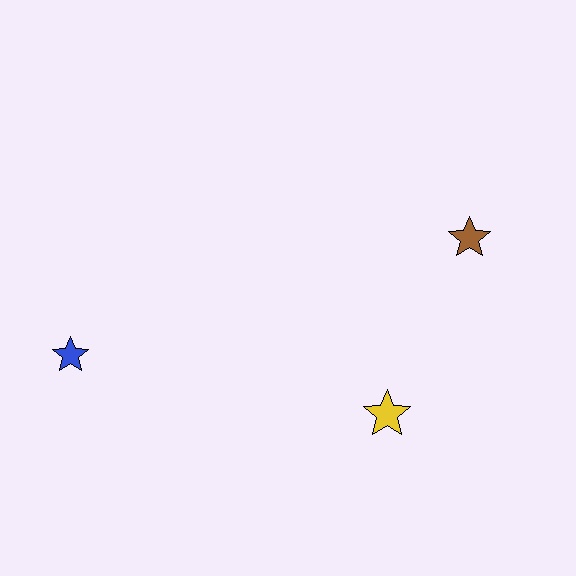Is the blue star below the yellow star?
No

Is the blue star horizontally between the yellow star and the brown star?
No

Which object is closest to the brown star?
The yellow star is closest to the brown star.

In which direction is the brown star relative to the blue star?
The brown star is to the right of the blue star.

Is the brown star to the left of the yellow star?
No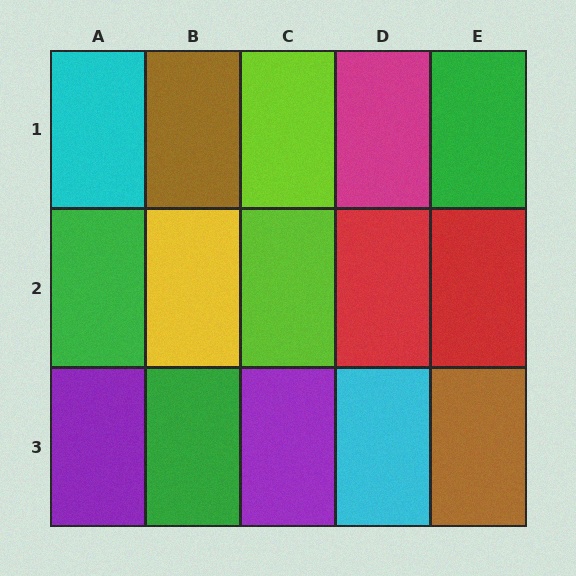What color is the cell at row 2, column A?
Green.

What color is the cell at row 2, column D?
Red.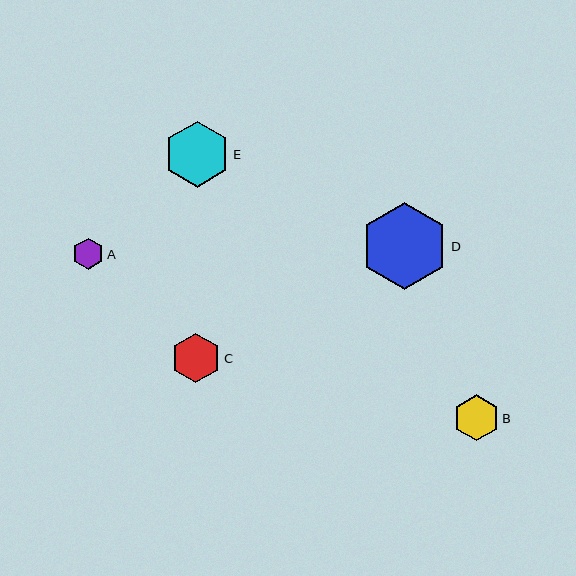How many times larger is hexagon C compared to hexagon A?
Hexagon C is approximately 1.6 times the size of hexagon A.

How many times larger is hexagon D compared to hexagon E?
Hexagon D is approximately 1.3 times the size of hexagon E.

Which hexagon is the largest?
Hexagon D is the largest with a size of approximately 88 pixels.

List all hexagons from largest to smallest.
From largest to smallest: D, E, C, B, A.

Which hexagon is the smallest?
Hexagon A is the smallest with a size of approximately 31 pixels.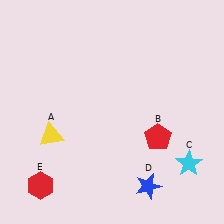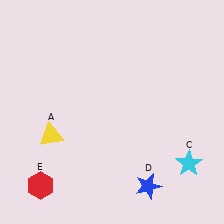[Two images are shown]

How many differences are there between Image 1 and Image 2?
There is 1 difference between the two images.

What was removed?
The red pentagon (B) was removed in Image 2.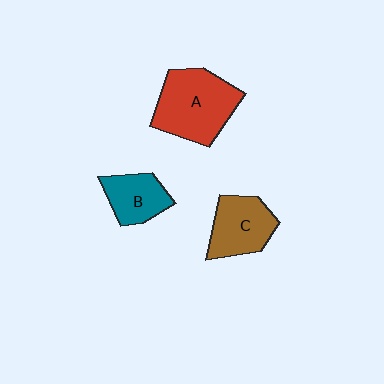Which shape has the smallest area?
Shape B (teal).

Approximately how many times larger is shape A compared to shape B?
Approximately 1.8 times.